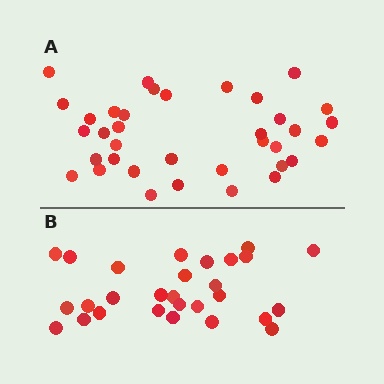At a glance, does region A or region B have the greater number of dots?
Region A (the top region) has more dots.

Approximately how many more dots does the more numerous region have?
Region A has roughly 8 or so more dots than region B.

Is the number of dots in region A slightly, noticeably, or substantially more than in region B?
Region A has noticeably more, but not dramatically so. The ratio is roughly 1.3 to 1.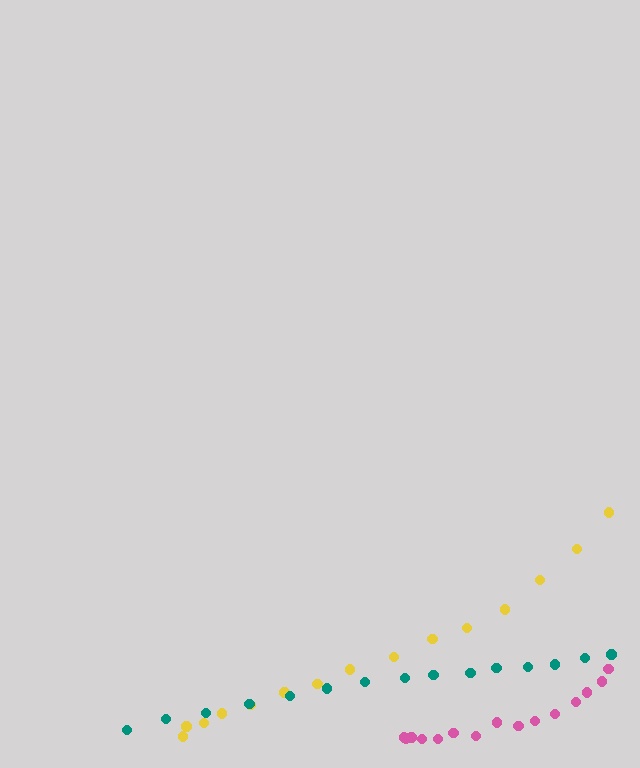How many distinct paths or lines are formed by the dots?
There are 3 distinct paths.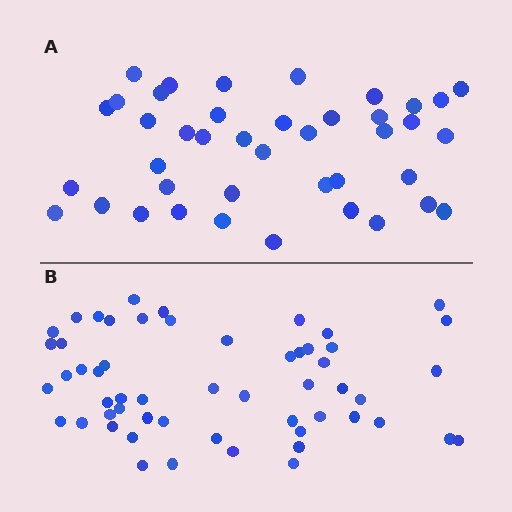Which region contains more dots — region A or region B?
Region B (the bottom region) has more dots.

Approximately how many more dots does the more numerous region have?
Region B has approximately 15 more dots than region A.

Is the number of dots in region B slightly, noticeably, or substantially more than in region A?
Region B has noticeably more, but not dramatically so. The ratio is roughly 1.3 to 1.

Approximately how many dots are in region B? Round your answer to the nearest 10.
About 60 dots. (The exact count is 55, which rounds to 60.)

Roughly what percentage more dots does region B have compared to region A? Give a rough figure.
About 35% more.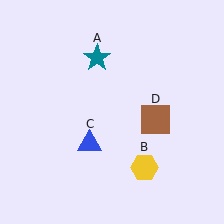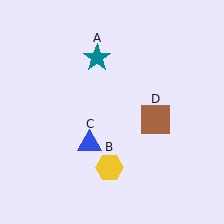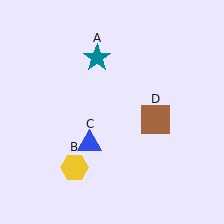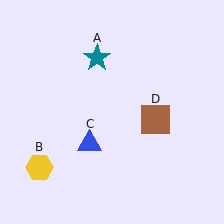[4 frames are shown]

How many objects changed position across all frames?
1 object changed position: yellow hexagon (object B).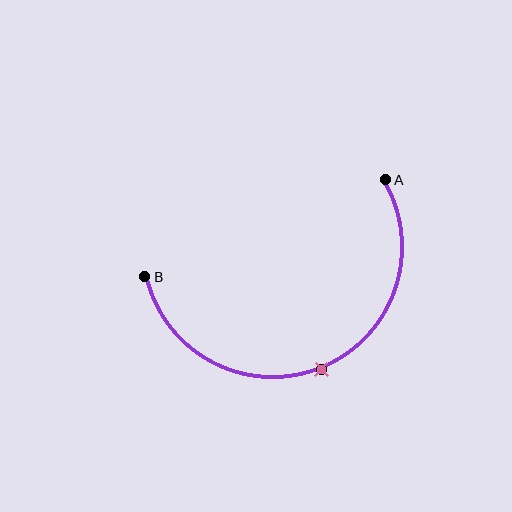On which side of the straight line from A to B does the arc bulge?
The arc bulges below the straight line connecting A and B.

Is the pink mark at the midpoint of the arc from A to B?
Yes. The pink mark lies on the arc at equal arc-length from both A and B — it is the arc midpoint.